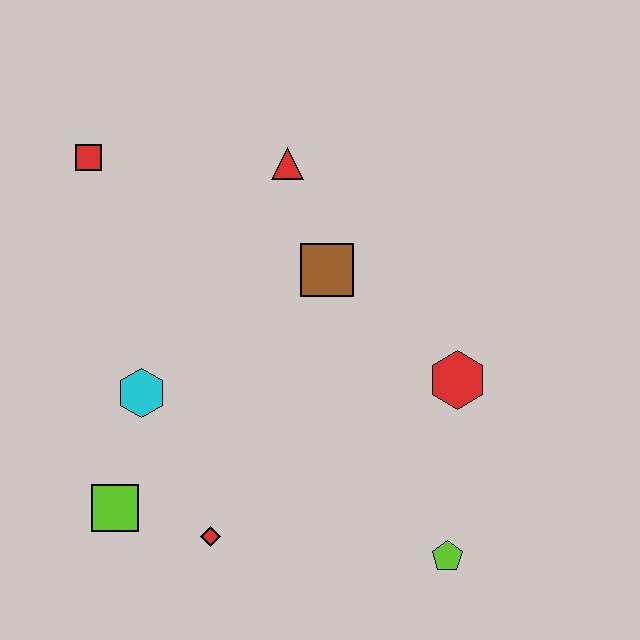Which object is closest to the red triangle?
The brown square is closest to the red triangle.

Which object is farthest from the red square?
The lime pentagon is farthest from the red square.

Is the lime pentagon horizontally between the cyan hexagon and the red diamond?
No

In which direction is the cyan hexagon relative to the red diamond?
The cyan hexagon is above the red diamond.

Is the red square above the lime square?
Yes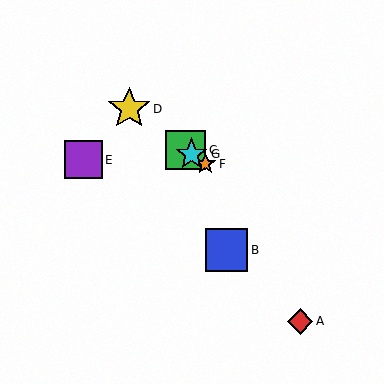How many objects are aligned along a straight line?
4 objects (C, D, F, G) are aligned along a straight line.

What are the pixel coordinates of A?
Object A is at (300, 321).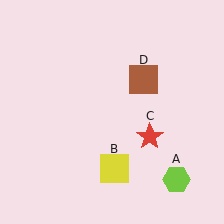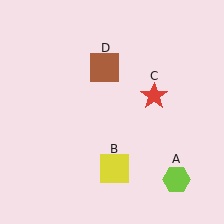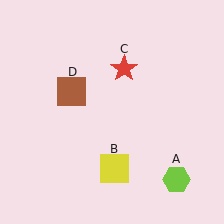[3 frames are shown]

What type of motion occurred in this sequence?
The red star (object C), brown square (object D) rotated counterclockwise around the center of the scene.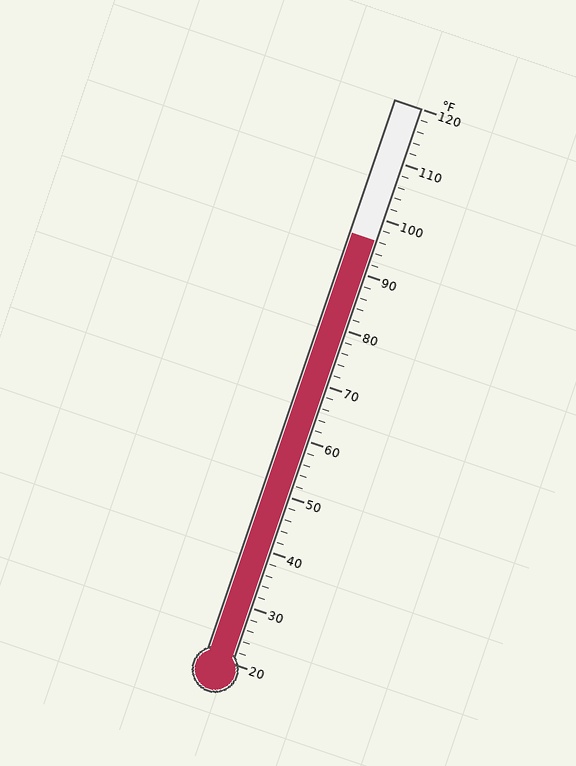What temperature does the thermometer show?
The thermometer shows approximately 96°F.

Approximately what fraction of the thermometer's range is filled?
The thermometer is filled to approximately 75% of its range.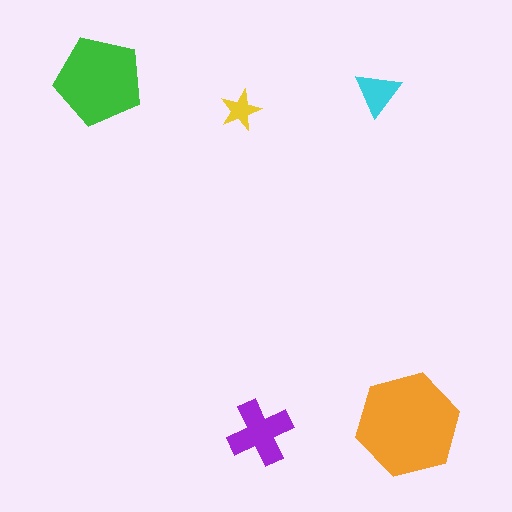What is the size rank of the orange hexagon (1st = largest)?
1st.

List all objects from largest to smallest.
The orange hexagon, the green pentagon, the purple cross, the cyan triangle, the yellow star.